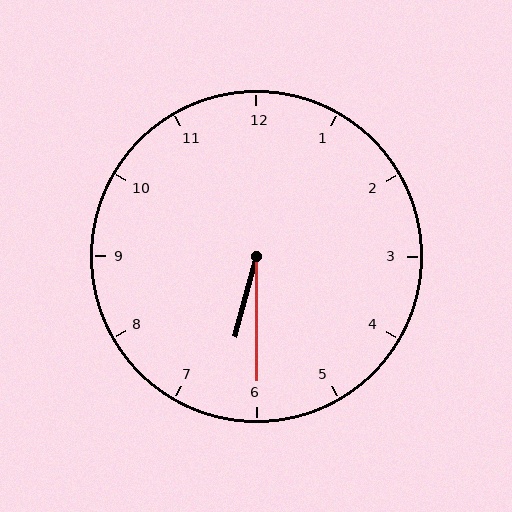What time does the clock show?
6:30.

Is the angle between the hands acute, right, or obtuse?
It is acute.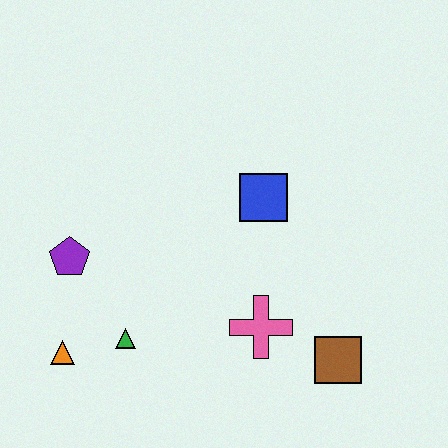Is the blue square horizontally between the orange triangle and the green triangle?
No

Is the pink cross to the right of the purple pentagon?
Yes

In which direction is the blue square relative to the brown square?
The blue square is above the brown square.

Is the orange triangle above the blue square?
No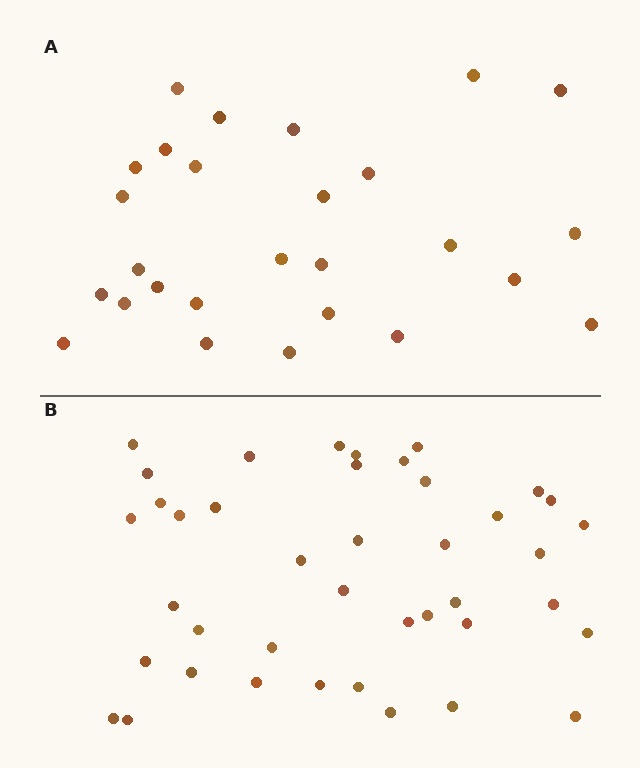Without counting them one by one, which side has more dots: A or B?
Region B (the bottom region) has more dots.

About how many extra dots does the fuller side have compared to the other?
Region B has approximately 15 more dots than region A.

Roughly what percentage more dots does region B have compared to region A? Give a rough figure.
About 50% more.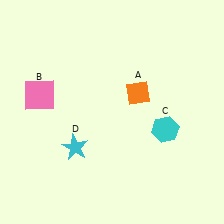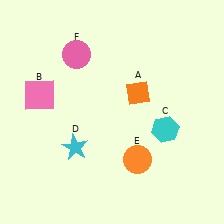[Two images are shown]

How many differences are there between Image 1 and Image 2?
There are 2 differences between the two images.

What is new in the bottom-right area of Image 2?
An orange circle (E) was added in the bottom-right area of Image 2.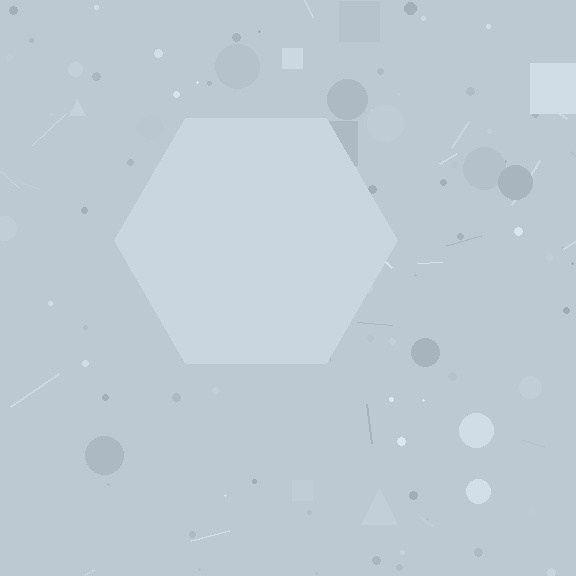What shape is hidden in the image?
A hexagon is hidden in the image.